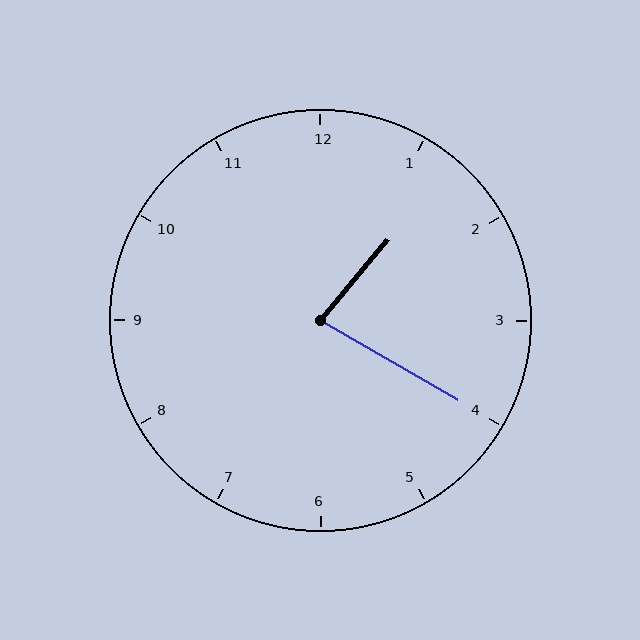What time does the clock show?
1:20.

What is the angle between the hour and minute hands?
Approximately 80 degrees.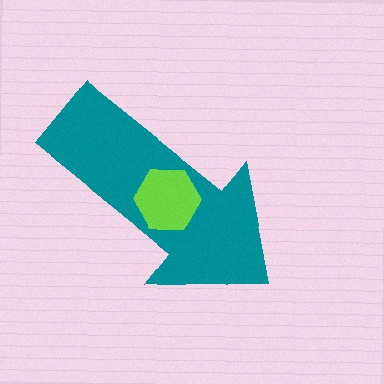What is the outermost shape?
The teal arrow.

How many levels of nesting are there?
2.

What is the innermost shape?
The lime hexagon.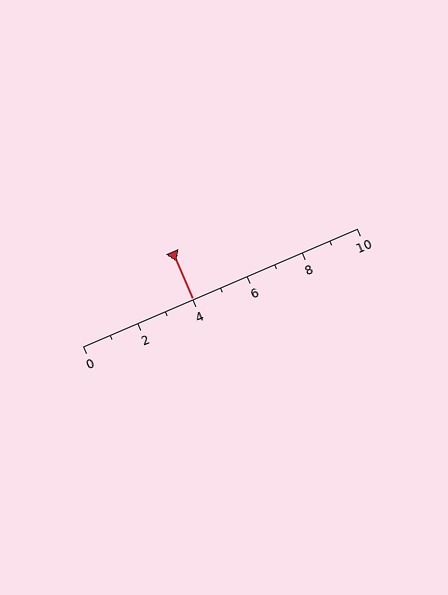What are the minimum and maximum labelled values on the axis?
The axis runs from 0 to 10.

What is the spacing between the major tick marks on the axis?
The major ticks are spaced 2 apart.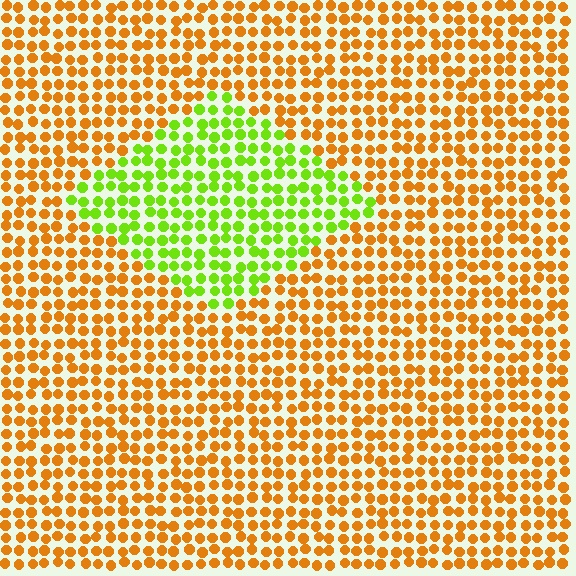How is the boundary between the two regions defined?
The boundary is defined purely by a slight shift in hue (about 61 degrees). Spacing, size, and orientation are identical on both sides.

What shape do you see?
I see a diamond.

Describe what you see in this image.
The image is filled with small orange elements in a uniform arrangement. A diamond-shaped region is visible where the elements are tinted to a slightly different hue, forming a subtle color boundary.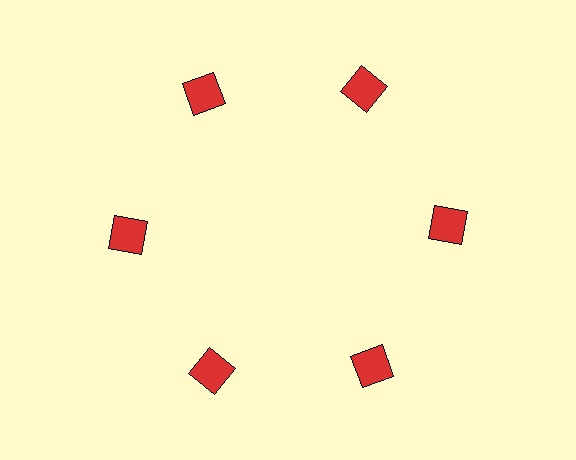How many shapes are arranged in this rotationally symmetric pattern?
There are 6 shapes, arranged in 6 groups of 1.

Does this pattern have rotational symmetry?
Yes, this pattern has 6-fold rotational symmetry. It looks the same after rotating 60 degrees around the center.